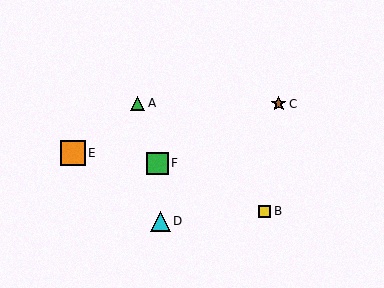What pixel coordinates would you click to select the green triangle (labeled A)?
Click at (138, 103) to select the green triangle A.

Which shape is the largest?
The orange square (labeled E) is the largest.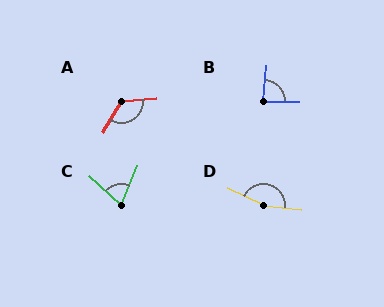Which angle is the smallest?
C, at approximately 70 degrees.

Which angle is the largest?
D, at approximately 162 degrees.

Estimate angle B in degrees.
Approximately 84 degrees.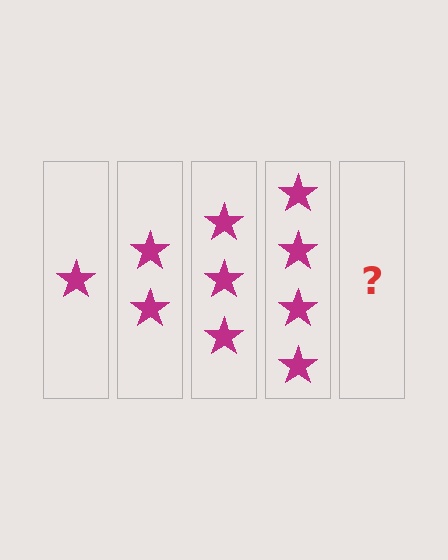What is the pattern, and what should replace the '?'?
The pattern is that each step adds one more star. The '?' should be 5 stars.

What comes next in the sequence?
The next element should be 5 stars.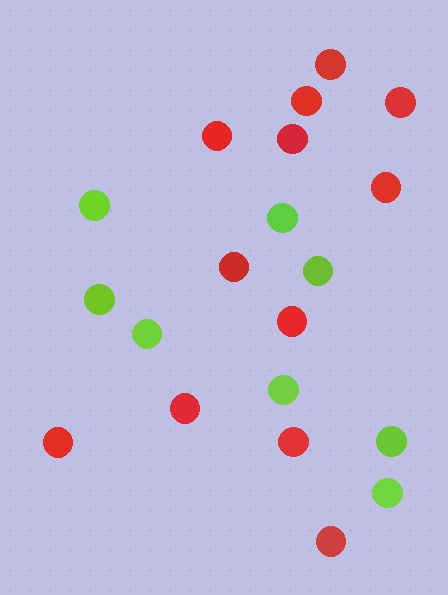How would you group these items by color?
There are 2 groups: one group of red circles (12) and one group of lime circles (8).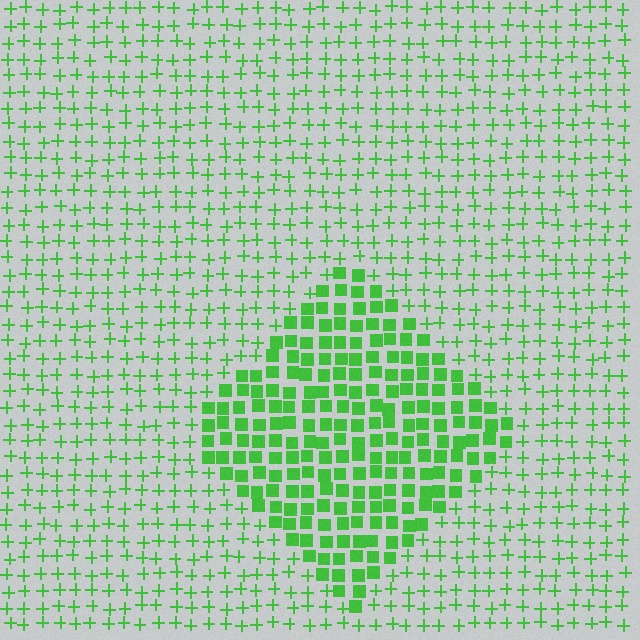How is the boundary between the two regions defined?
The boundary is defined by a change in element shape: squares inside vs. plus signs outside. All elements share the same color and spacing.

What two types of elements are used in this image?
The image uses squares inside the diamond region and plus signs outside it.